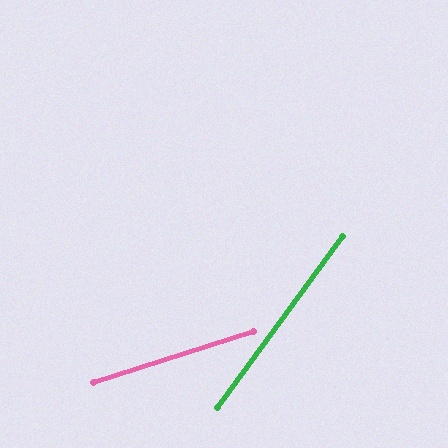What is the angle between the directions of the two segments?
Approximately 36 degrees.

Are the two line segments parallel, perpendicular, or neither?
Neither parallel nor perpendicular — they differ by about 36°.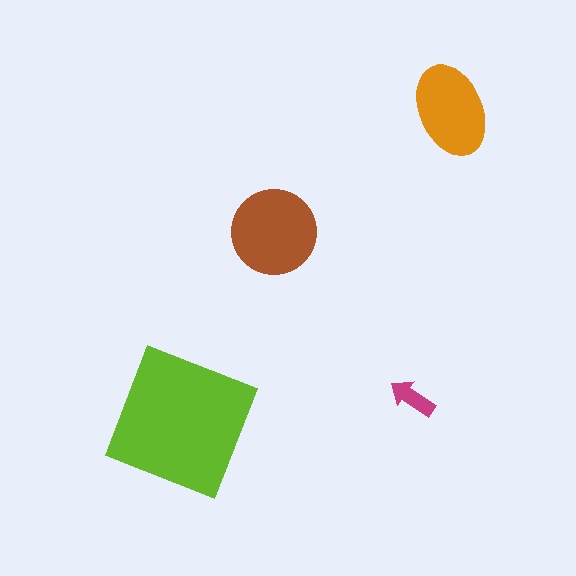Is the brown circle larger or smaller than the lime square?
Smaller.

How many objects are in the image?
There are 4 objects in the image.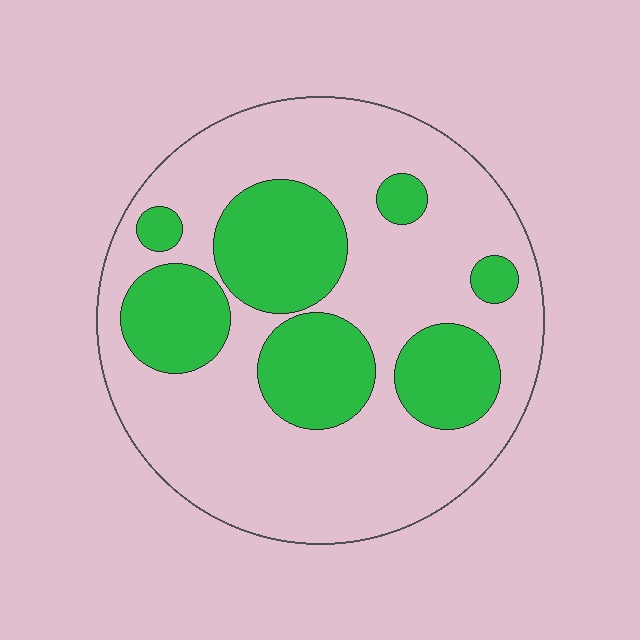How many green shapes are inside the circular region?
7.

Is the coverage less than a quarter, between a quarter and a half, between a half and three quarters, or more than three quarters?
Between a quarter and a half.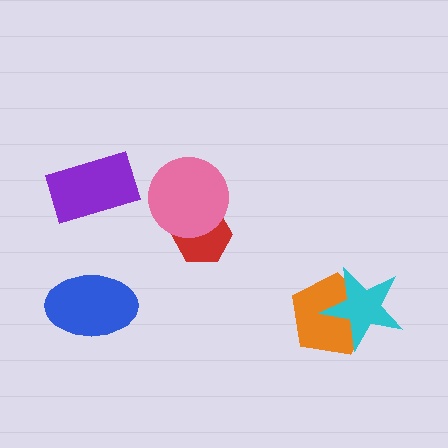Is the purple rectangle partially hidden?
No, no other shape covers it.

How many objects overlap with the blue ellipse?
0 objects overlap with the blue ellipse.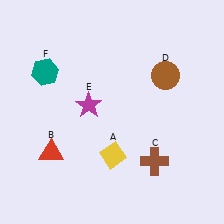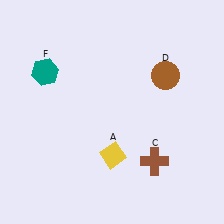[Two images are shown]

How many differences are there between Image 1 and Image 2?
There are 2 differences between the two images.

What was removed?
The red triangle (B), the magenta star (E) were removed in Image 2.